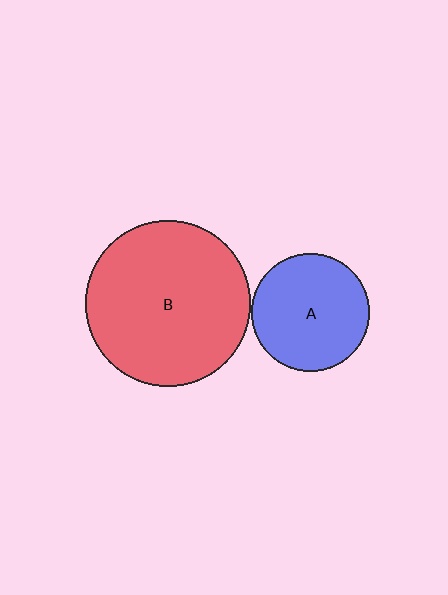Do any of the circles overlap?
No, none of the circles overlap.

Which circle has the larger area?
Circle B (red).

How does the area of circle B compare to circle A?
Approximately 2.0 times.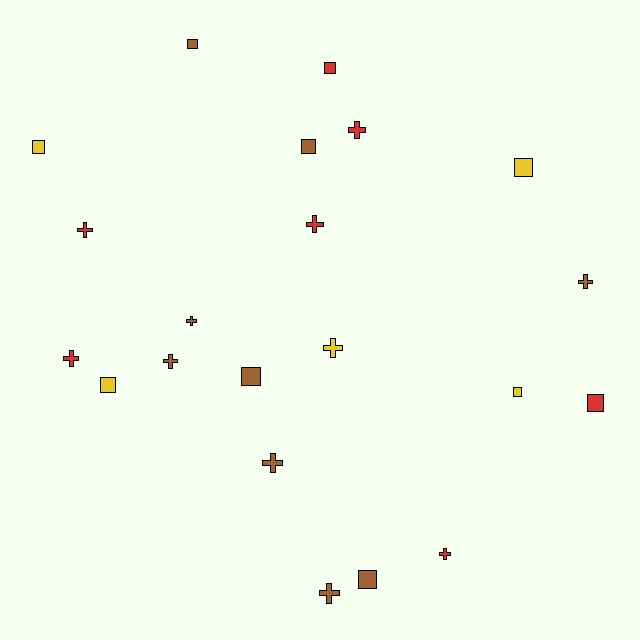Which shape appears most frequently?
Cross, with 11 objects.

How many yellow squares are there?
There are 4 yellow squares.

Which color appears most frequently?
Brown, with 9 objects.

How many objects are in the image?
There are 21 objects.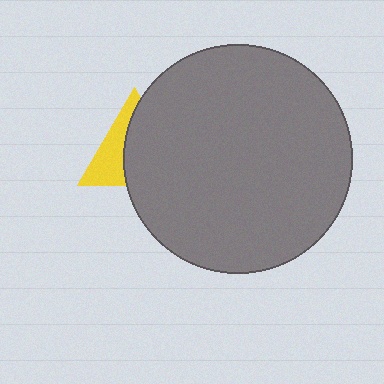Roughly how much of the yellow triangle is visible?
A small part of it is visible (roughly 40%).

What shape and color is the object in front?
The object in front is a gray circle.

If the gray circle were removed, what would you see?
You would see the complete yellow triangle.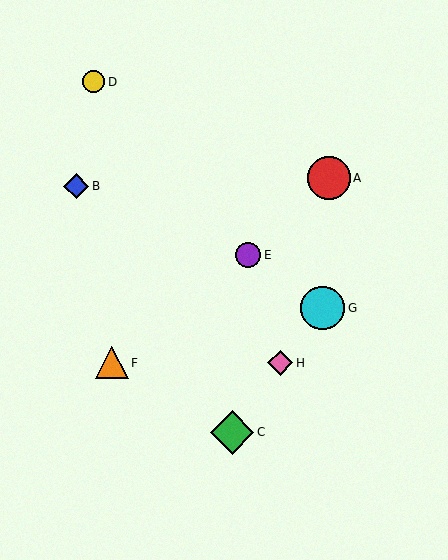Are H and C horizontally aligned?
No, H is at y≈363 and C is at y≈432.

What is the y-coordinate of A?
Object A is at y≈178.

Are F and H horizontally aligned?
Yes, both are at y≈363.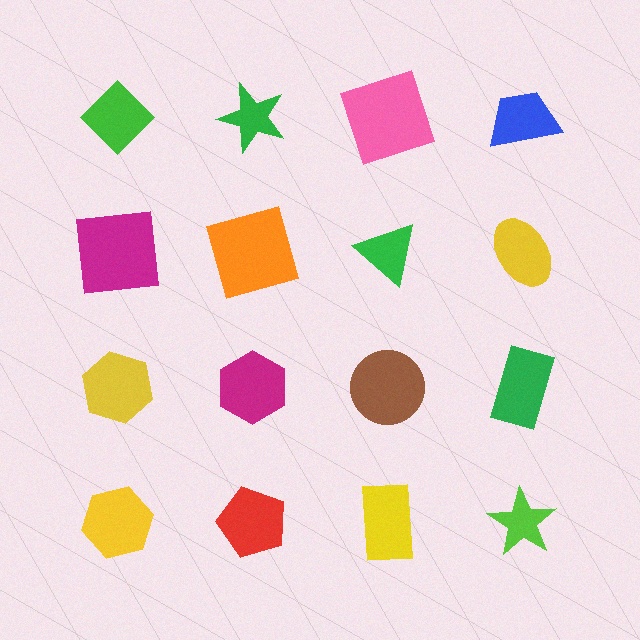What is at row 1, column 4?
A blue trapezoid.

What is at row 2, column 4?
A yellow ellipse.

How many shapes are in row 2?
4 shapes.